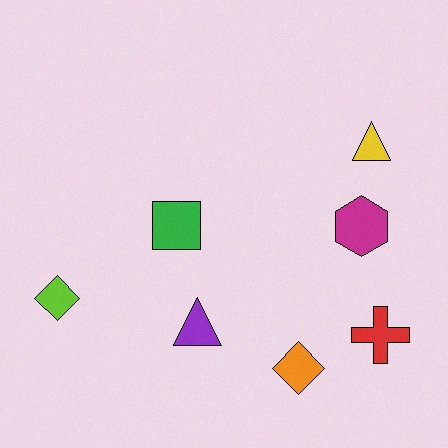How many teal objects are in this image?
There are no teal objects.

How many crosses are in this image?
There is 1 cross.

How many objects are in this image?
There are 7 objects.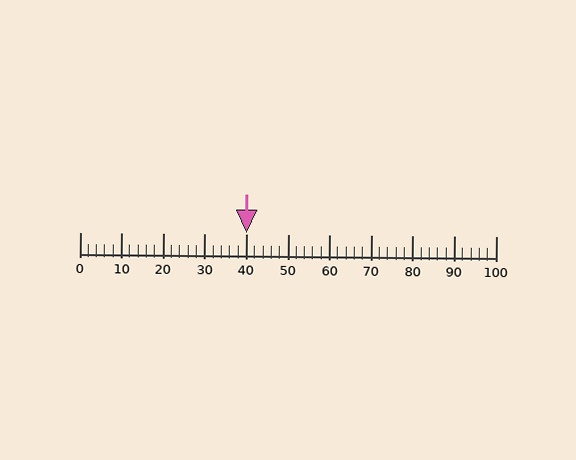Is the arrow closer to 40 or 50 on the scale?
The arrow is closer to 40.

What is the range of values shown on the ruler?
The ruler shows values from 0 to 100.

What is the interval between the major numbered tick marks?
The major tick marks are spaced 10 units apart.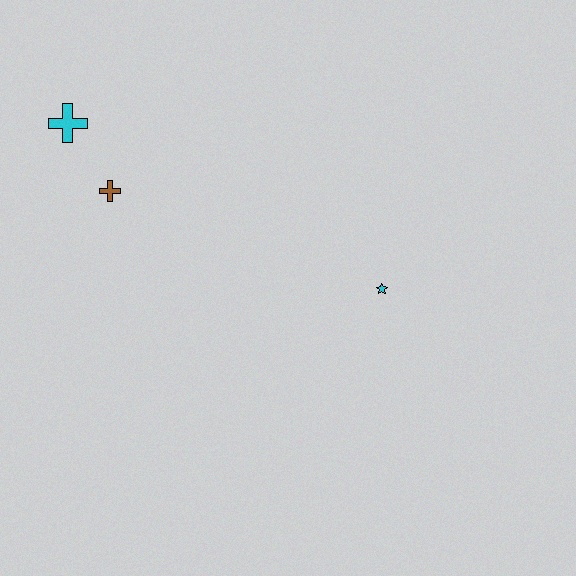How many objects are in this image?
There are 3 objects.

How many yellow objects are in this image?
There are no yellow objects.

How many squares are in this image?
There are no squares.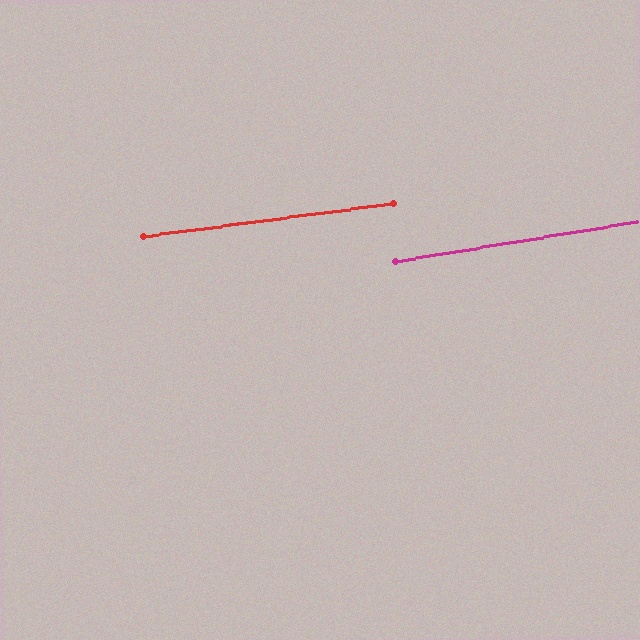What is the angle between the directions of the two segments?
Approximately 2 degrees.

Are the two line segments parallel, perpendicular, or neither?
Parallel — their directions differ by only 2.0°.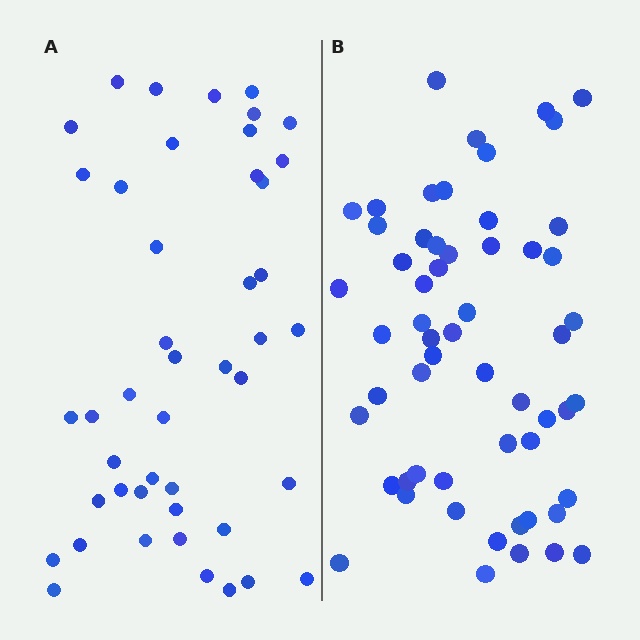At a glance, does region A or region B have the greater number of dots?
Region B (the right region) has more dots.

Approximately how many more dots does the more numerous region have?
Region B has roughly 12 or so more dots than region A.